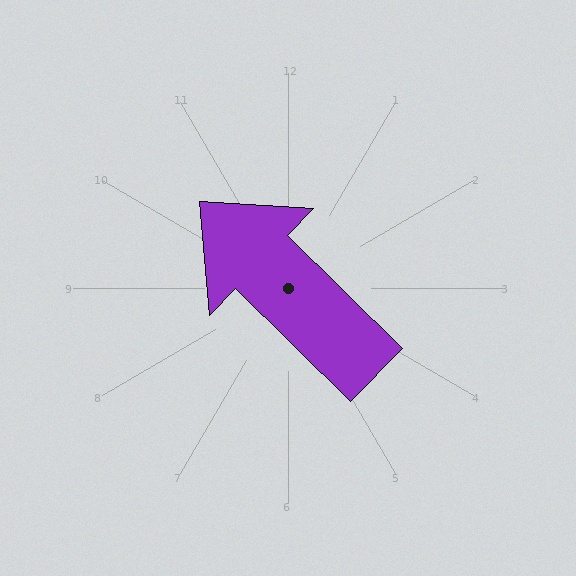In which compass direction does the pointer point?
Northwest.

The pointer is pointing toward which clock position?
Roughly 10 o'clock.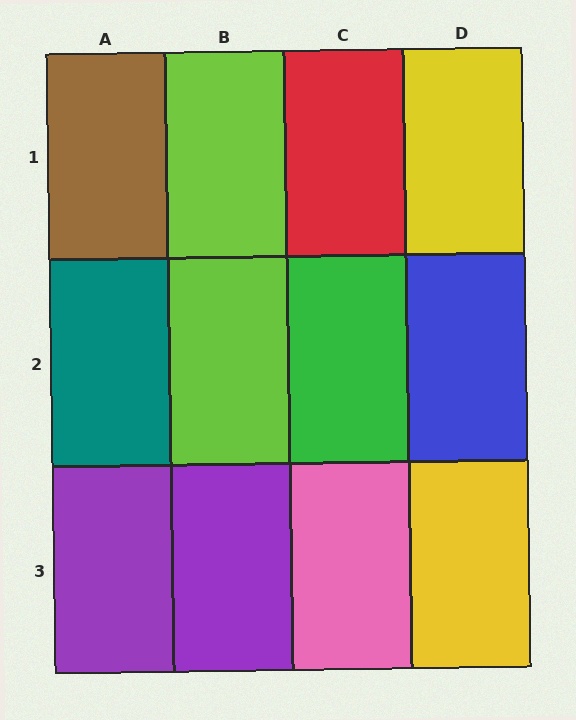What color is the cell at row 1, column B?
Lime.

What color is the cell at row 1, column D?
Yellow.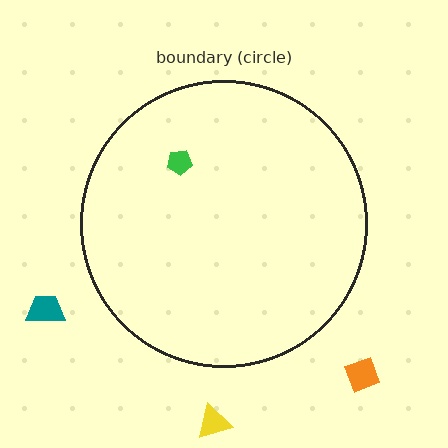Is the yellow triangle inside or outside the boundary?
Outside.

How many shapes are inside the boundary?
1 inside, 3 outside.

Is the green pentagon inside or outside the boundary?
Inside.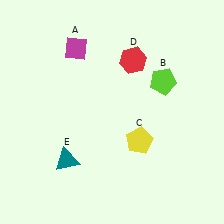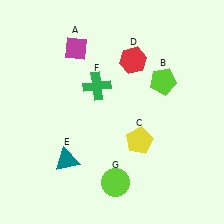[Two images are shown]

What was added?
A green cross (F), a lime circle (G) were added in Image 2.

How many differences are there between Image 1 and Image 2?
There are 2 differences between the two images.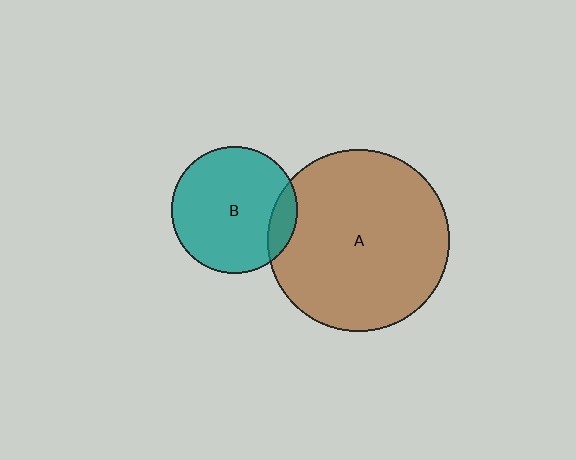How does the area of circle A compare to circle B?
Approximately 2.1 times.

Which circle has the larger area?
Circle A (brown).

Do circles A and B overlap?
Yes.